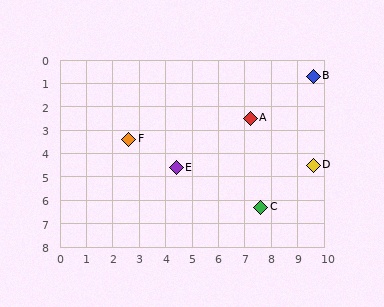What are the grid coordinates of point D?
Point D is at approximately (9.6, 4.5).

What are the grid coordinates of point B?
Point B is at approximately (9.6, 0.7).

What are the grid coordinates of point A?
Point A is at approximately (7.2, 2.5).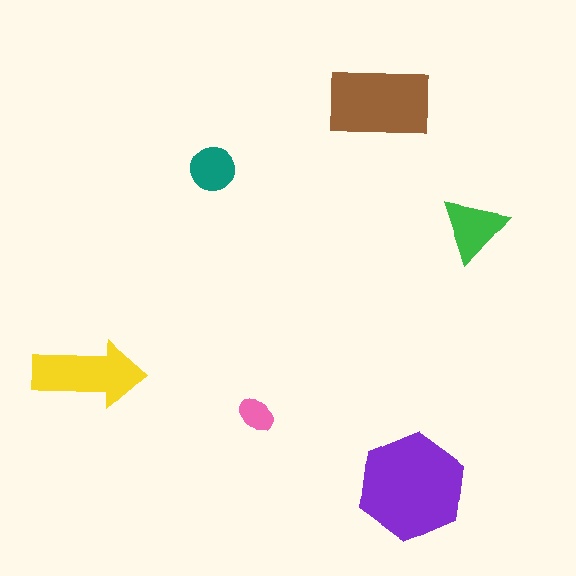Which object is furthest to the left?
The yellow arrow is leftmost.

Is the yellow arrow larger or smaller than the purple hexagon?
Smaller.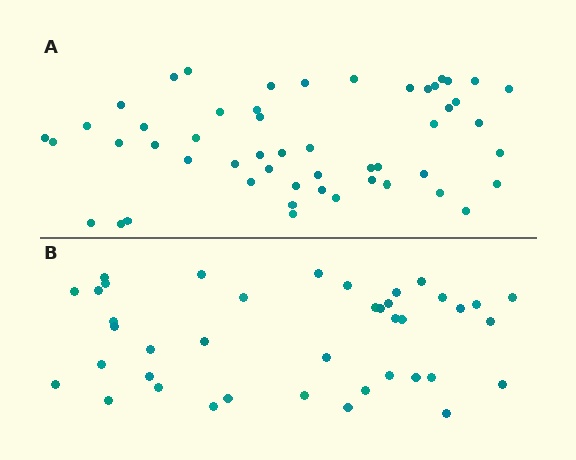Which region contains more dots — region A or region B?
Region A (the top region) has more dots.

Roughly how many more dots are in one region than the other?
Region A has roughly 12 or so more dots than region B.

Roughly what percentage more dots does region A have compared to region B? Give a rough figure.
About 30% more.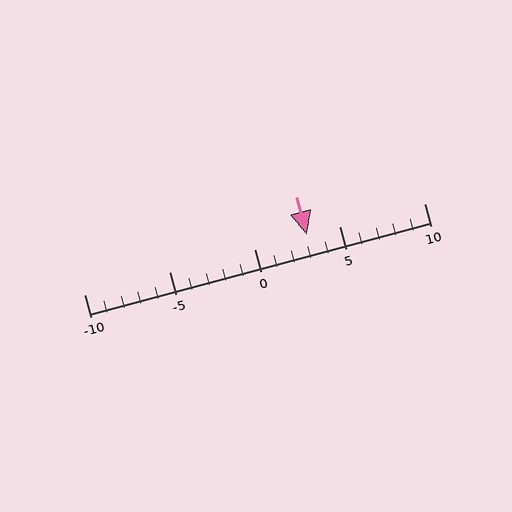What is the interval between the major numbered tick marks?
The major tick marks are spaced 5 units apart.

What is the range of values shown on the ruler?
The ruler shows values from -10 to 10.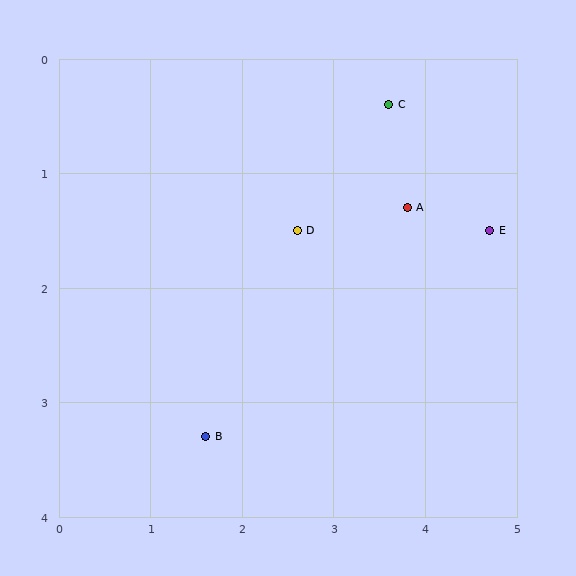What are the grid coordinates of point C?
Point C is at approximately (3.6, 0.4).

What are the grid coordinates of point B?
Point B is at approximately (1.6, 3.3).